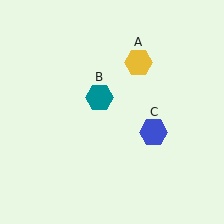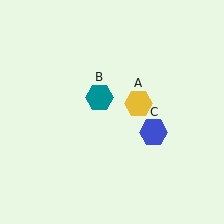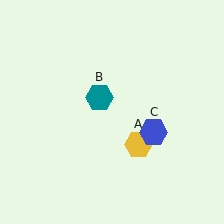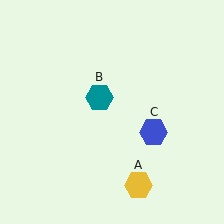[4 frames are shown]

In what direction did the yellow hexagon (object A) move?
The yellow hexagon (object A) moved down.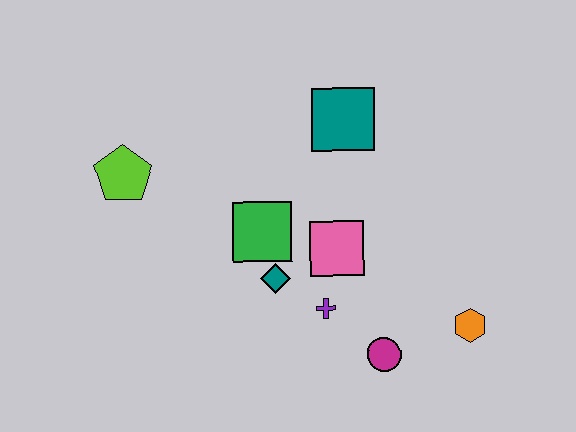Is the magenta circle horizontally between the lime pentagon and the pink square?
No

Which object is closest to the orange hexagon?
The magenta circle is closest to the orange hexagon.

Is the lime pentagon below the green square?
No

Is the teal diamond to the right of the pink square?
No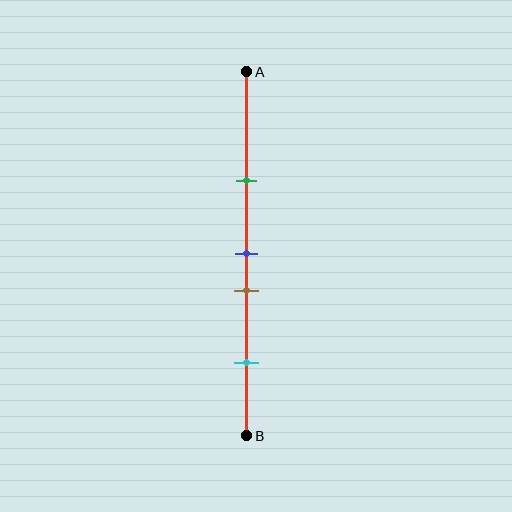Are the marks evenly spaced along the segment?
No, the marks are not evenly spaced.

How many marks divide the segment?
There are 4 marks dividing the segment.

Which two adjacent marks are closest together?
The blue and brown marks are the closest adjacent pair.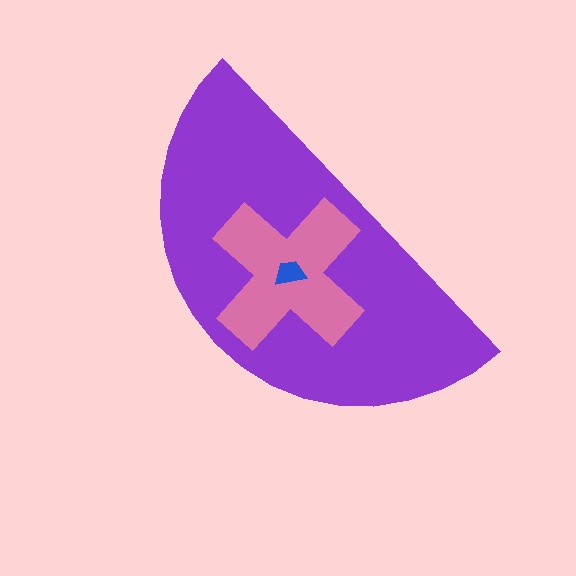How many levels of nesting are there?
3.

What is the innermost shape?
The blue trapezoid.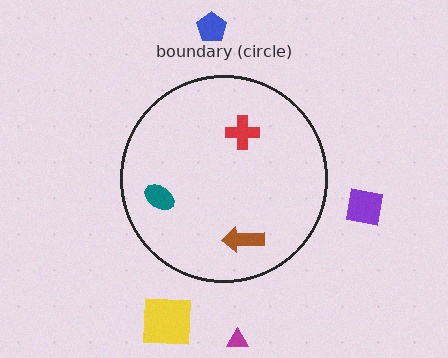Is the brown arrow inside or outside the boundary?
Inside.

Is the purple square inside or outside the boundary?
Outside.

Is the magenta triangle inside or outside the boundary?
Outside.